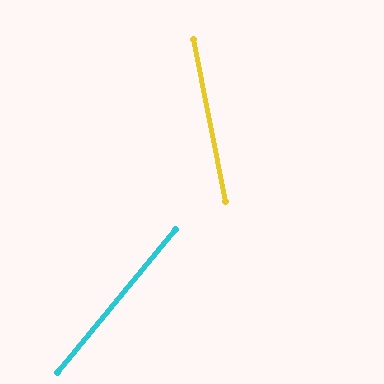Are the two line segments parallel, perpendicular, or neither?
Neither parallel nor perpendicular — they differ by about 51°.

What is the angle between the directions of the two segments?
Approximately 51 degrees.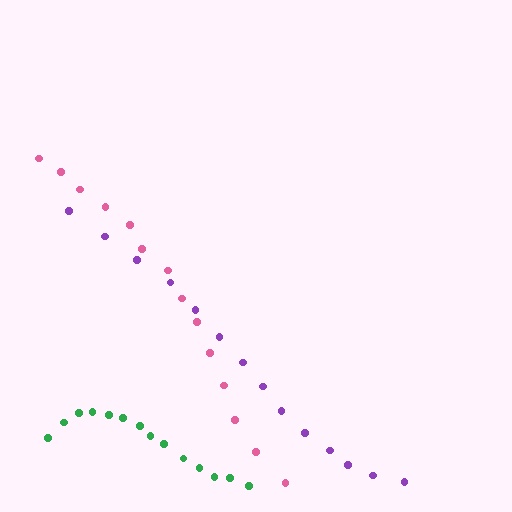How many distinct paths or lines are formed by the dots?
There are 3 distinct paths.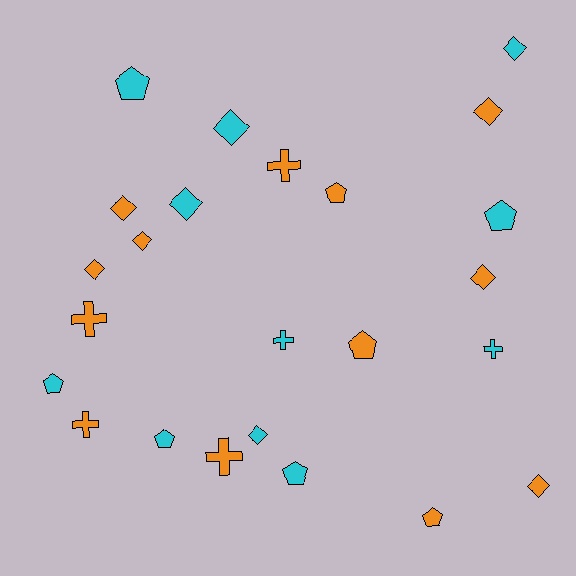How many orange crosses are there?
There are 4 orange crosses.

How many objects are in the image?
There are 24 objects.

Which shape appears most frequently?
Diamond, with 10 objects.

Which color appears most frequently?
Orange, with 13 objects.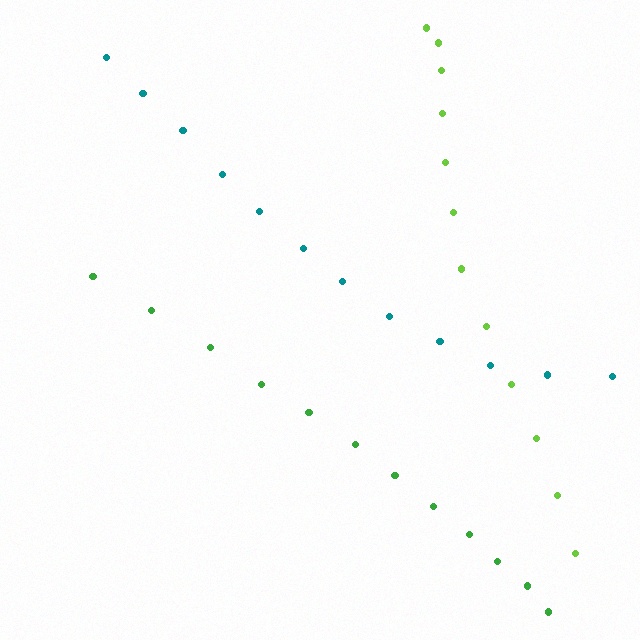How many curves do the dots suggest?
There are 3 distinct paths.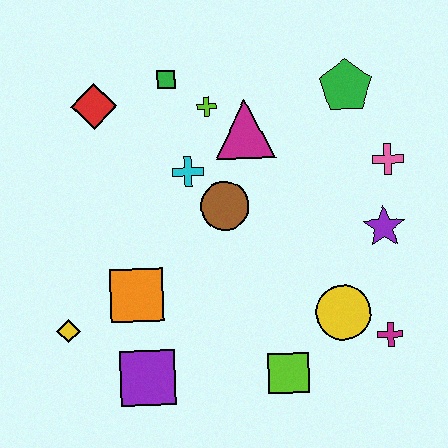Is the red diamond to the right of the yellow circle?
No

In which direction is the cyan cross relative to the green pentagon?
The cyan cross is to the left of the green pentagon.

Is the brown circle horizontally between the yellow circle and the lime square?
No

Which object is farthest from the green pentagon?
The yellow diamond is farthest from the green pentagon.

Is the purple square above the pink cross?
No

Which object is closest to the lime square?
The yellow circle is closest to the lime square.